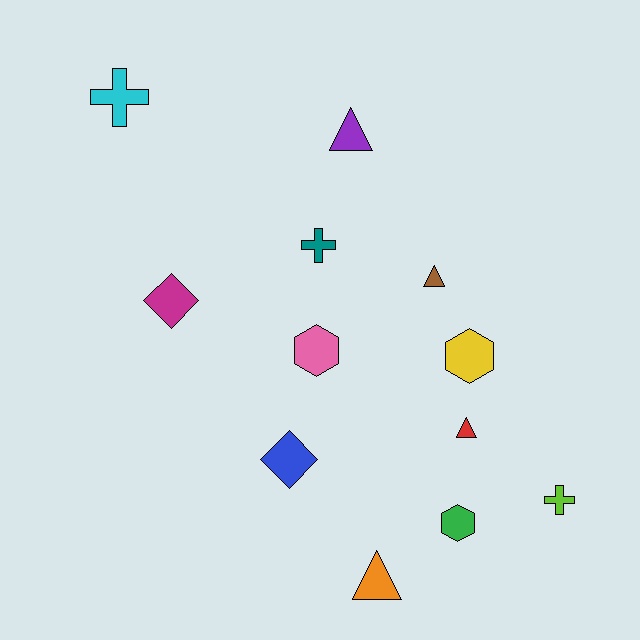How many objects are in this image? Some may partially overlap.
There are 12 objects.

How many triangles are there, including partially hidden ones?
There are 4 triangles.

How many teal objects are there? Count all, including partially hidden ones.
There is 1 teal object.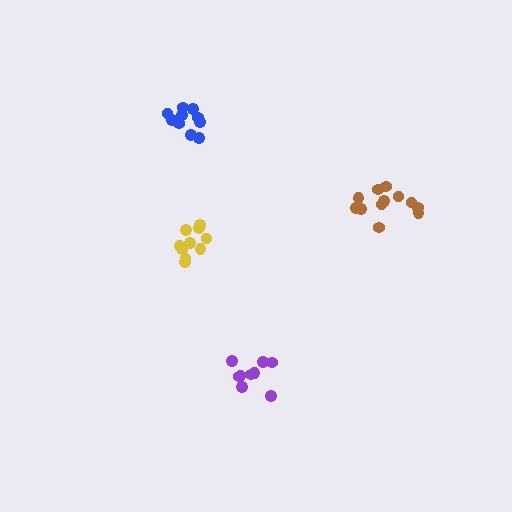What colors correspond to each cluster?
The clusters are colored: purple, blue, brown, yellow.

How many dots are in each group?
Group 1: 9 dots, Group 2: 10 dots, Group 3: 13 dots, Group 4: 10 dots (42 total).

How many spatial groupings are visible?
There are 4 spatial groupings.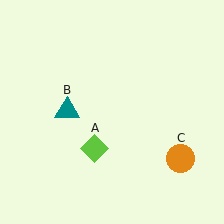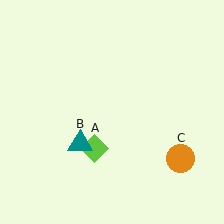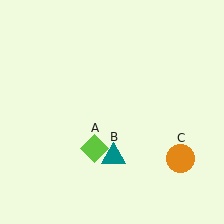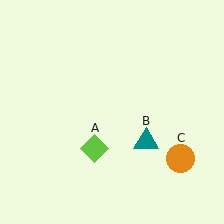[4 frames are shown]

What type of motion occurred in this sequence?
The teal triangle (object B) rotated counterclockwise around the center of the scene.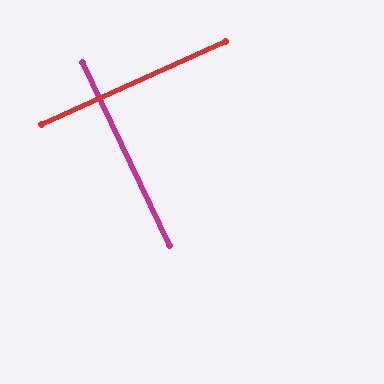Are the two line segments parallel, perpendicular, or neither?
Perpendicular — they meet at approximately 89°.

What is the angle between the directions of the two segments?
Approximately 89 degrees.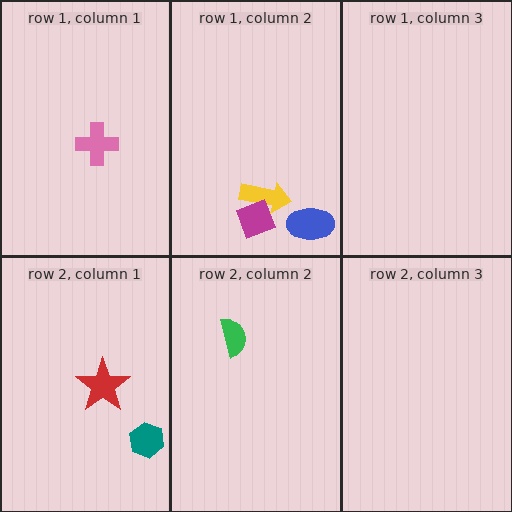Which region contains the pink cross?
The row 1, column 1 region.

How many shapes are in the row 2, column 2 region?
1.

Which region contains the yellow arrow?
The row 1, column 2 region.